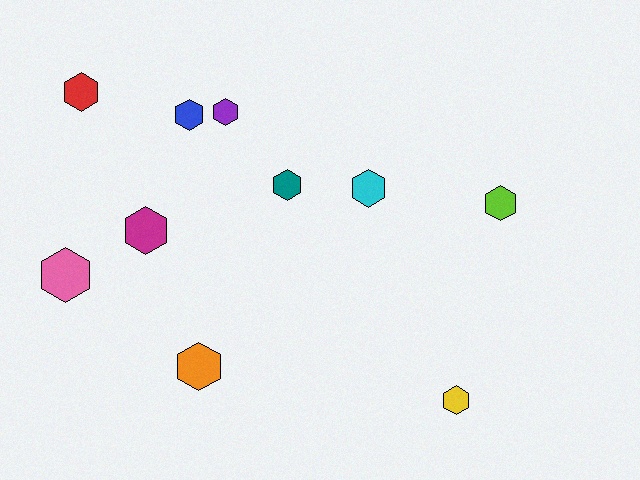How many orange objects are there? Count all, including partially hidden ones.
There is 1 orange object.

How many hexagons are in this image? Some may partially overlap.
There are 10 hexagons.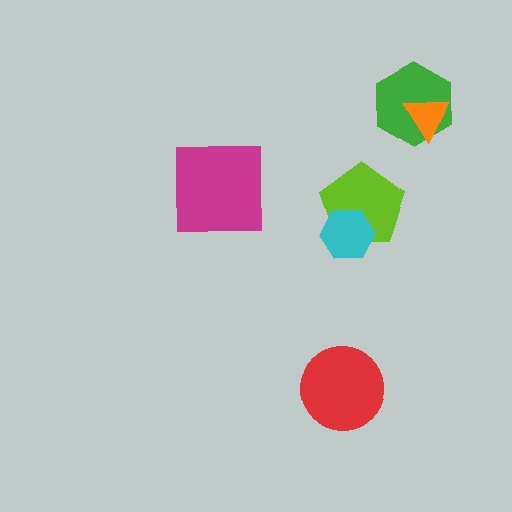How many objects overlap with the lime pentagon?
1 object overlaps with the lime pentagon.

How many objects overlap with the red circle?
0 objects overlap with the red circle.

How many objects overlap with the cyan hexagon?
1 object overlaps with the cyan hexagon.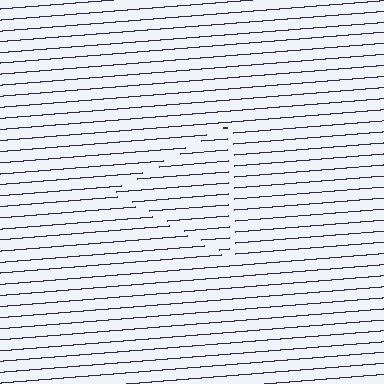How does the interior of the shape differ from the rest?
The interior of the shape contains the same grating, shifted by half a period — the contour is defined by the phase discontinuity where line-ends from the inner and outer gratings abut.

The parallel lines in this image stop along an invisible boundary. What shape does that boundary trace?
An illusory triangle. The interior of the shape contains the same grating, shifted by half a period — the contour is defined by the phase discontinuity where line-ends from the inner and outer gratings abut.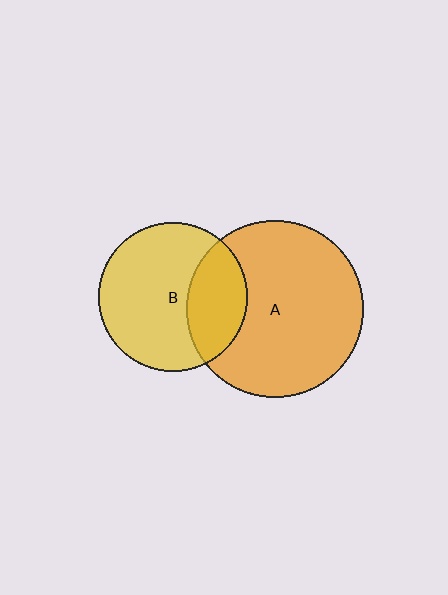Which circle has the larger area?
Circle A (orange).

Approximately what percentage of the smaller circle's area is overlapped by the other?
Approximately 30%.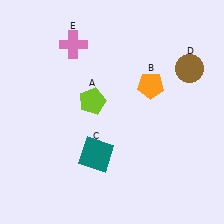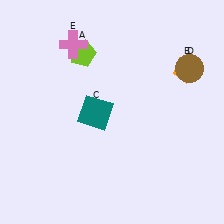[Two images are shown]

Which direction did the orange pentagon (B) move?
The orange pentagon (B) moved right.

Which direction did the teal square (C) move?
The teal square (C) moved up.